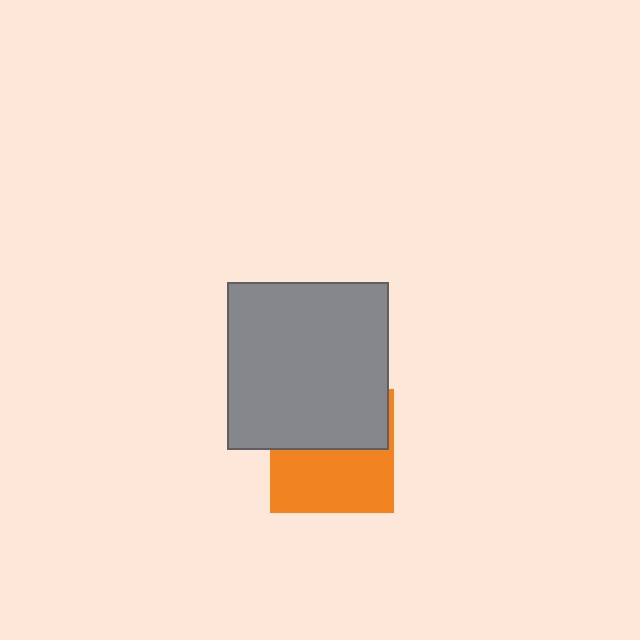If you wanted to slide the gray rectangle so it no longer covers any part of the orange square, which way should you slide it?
Slide it up — that is the most direct way to separate the two shapes.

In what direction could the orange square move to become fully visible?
The orange square could move down. That would shift it out from behind the gray rectangle entirely.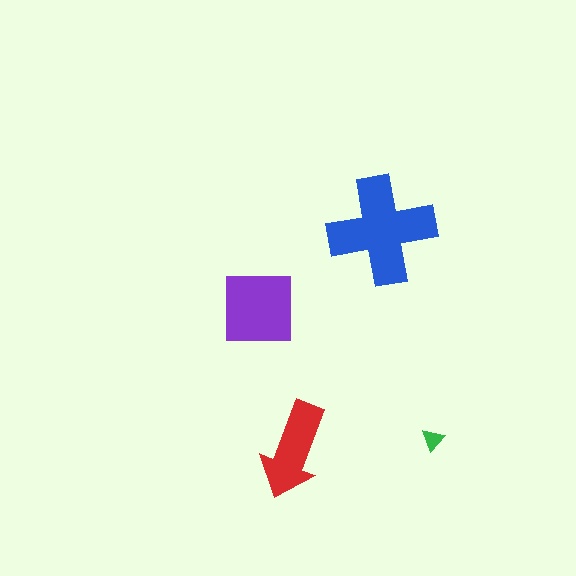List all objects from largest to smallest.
The blue cross, the purple square, the red arrow, the green triangle.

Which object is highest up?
The blue cross is topmost.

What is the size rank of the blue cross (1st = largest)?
1st.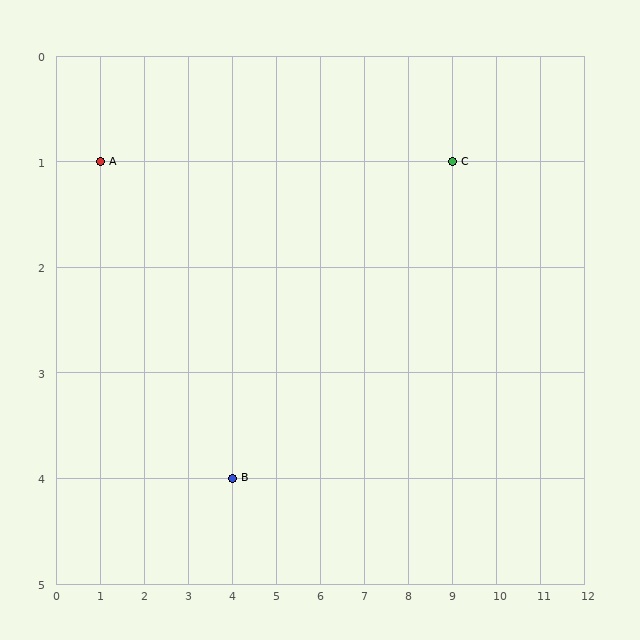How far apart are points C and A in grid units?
Points C and A are 8 columns apart.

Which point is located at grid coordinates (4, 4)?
Point B is at (4, 4).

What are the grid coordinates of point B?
Point B is at grid coordinates (4, 4).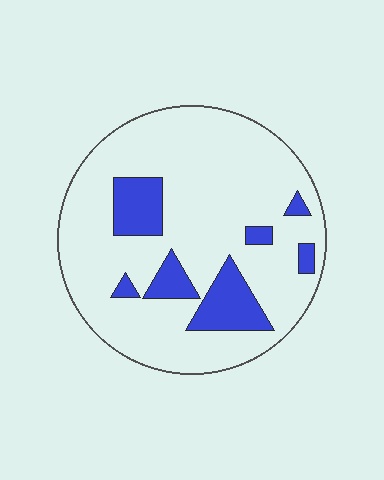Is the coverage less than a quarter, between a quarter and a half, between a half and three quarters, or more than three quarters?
Less than a quarter.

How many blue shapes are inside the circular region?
7.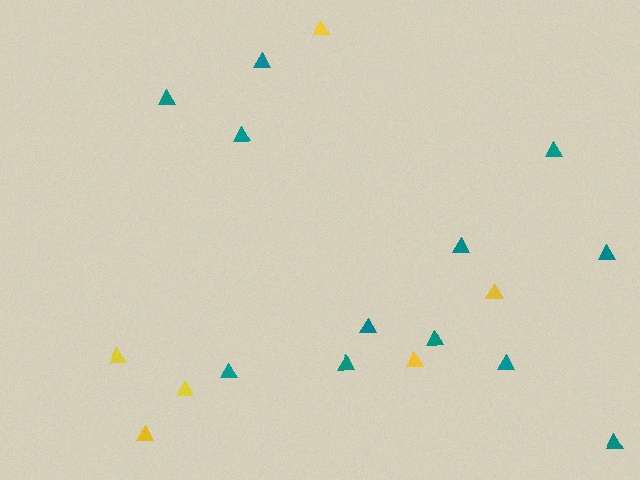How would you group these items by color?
There are 2 groups: one group of yellow triangles (6) and one group of teal triangles (12).